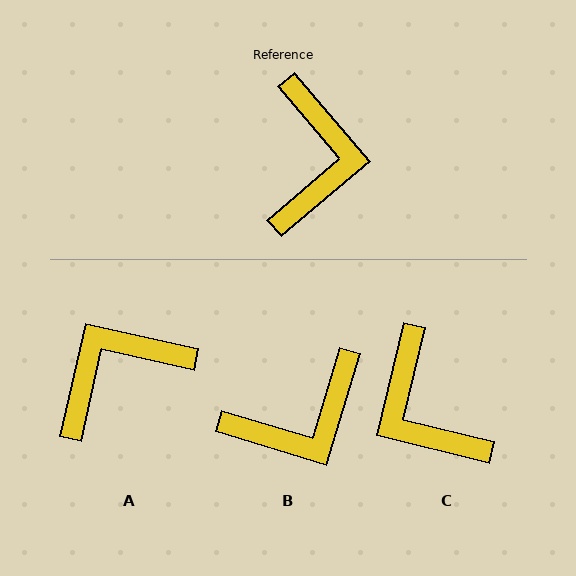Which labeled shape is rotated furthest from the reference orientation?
C, about 144 degrees away.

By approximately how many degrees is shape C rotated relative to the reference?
Approximately 144 degrees clockwise.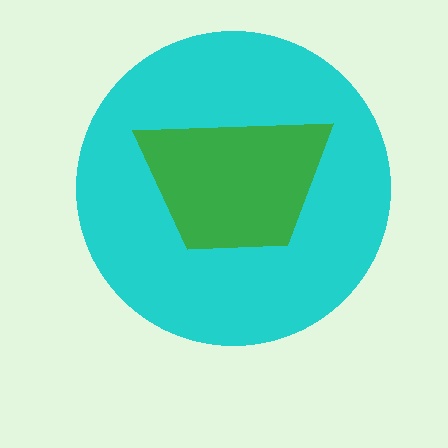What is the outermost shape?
The cyan circle.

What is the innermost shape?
The green trapezoid.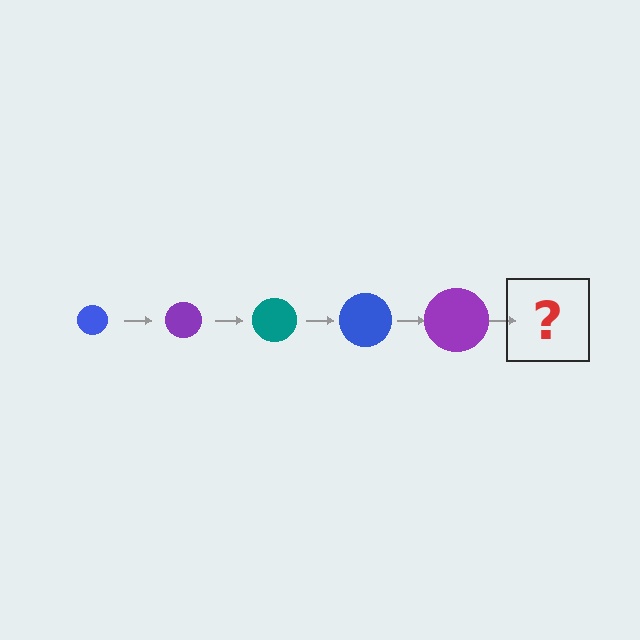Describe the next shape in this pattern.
It should be a teal circle, larger than the previous one.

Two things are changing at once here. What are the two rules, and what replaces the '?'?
The two rules are that the circle grows larger each step and the color cycles through blue, purple, and teal. The '?' should be a teal circle, larger than the previous one.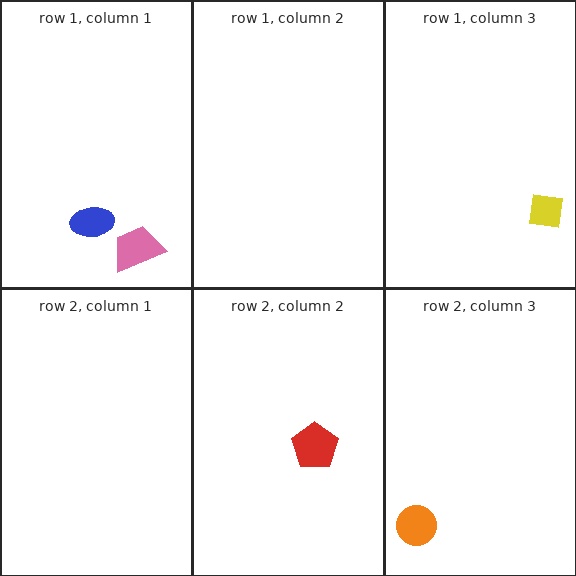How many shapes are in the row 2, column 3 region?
1.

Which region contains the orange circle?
The row 2, column 3 region.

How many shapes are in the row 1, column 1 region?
2.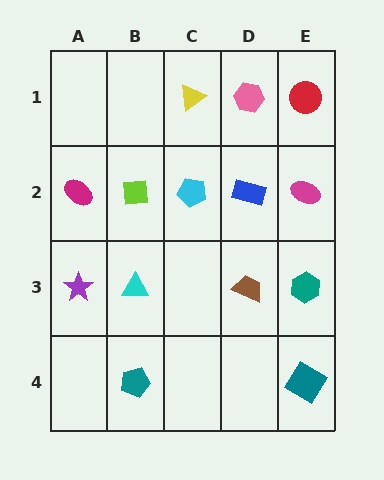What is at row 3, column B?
A cyan triangle.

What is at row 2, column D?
A blue rectangle.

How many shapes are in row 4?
2 shapes.